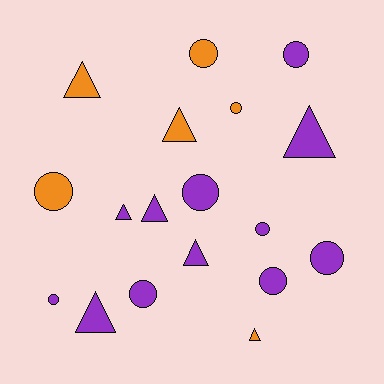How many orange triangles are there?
There are 3 orange triangles.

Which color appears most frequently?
Purple, with 12 objects.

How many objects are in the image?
There are 18 objects.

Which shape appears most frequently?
Circle, with 10 objects.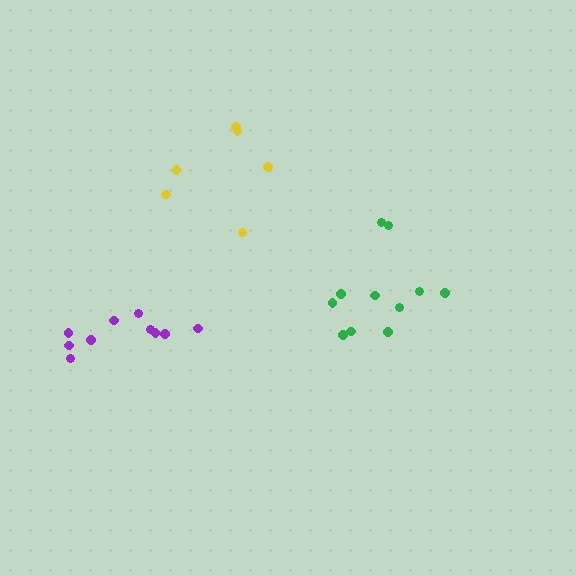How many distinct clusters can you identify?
There are 3 distinct clusters.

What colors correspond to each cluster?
The clusters are colored: purple, green, yellow.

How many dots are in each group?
Group 1: 10 dots, Group 2: 11 dots, Group 3: 6 dots (27 total).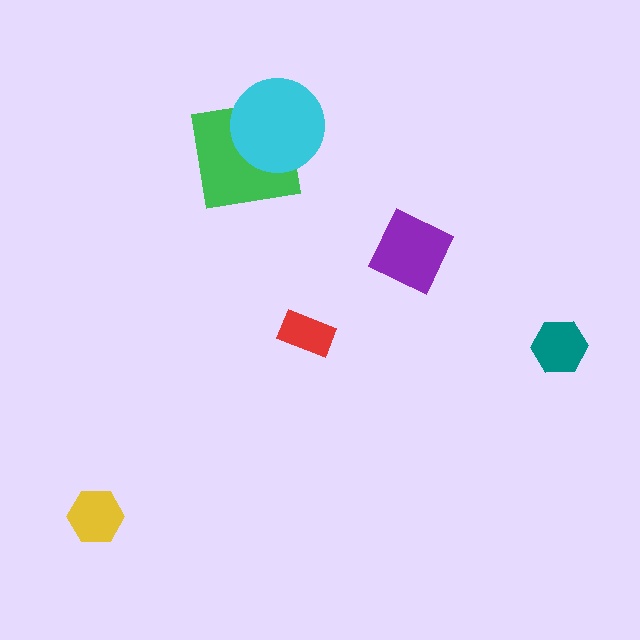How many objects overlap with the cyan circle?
1 object overlaps with the cyan circle.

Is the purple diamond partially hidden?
No, no other shape covers it.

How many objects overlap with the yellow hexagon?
0 objects overlap with the yellow hexagon.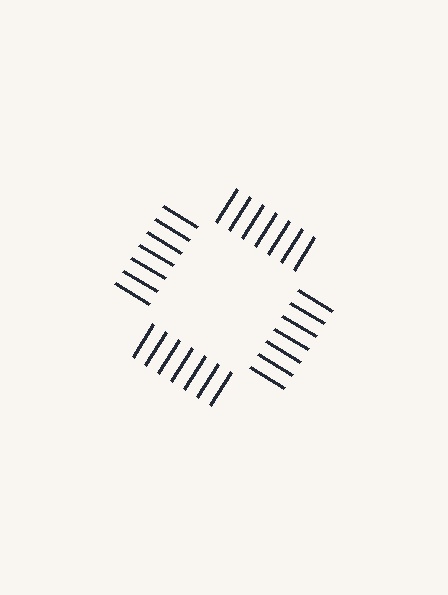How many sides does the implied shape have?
4 sides — the line-ends trace a square.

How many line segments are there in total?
28 — 7 along each of the 4 edges.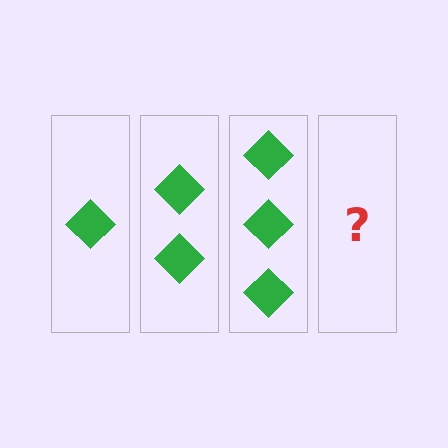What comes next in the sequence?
The next element should be 4 diamonds.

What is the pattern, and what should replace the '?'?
The pattern is that each step adds one more diamond. The '?' should be 4 diamonds.